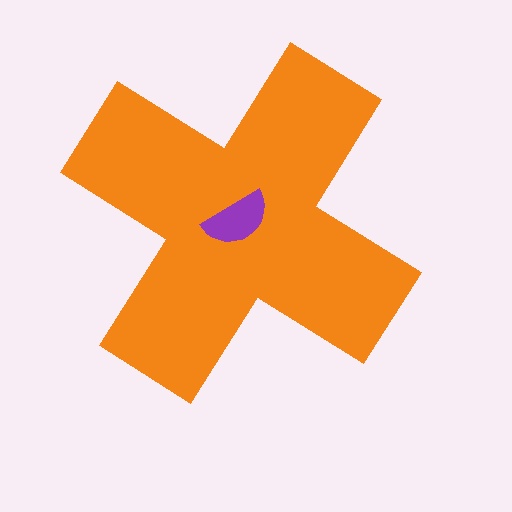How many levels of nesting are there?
2.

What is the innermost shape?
The purple semicircle.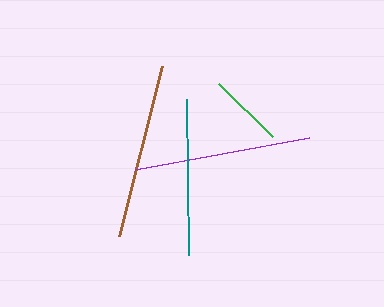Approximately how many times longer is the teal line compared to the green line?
The teal line is approximately 2.1 times the length of the green line.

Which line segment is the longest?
The purple line is the longest at approximately 177 pixels.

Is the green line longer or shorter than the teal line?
The teal line is longer than the green line.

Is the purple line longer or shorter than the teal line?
The purple line is longer than the teal line.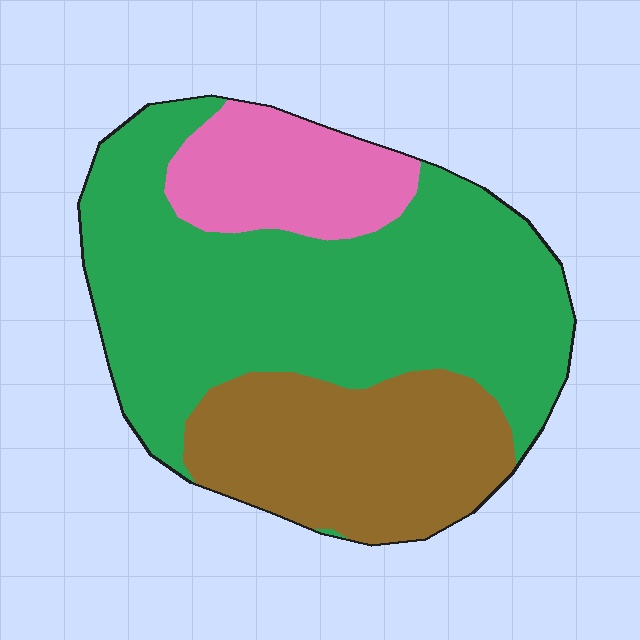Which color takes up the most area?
Green, at roughly 55%.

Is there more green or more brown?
Green.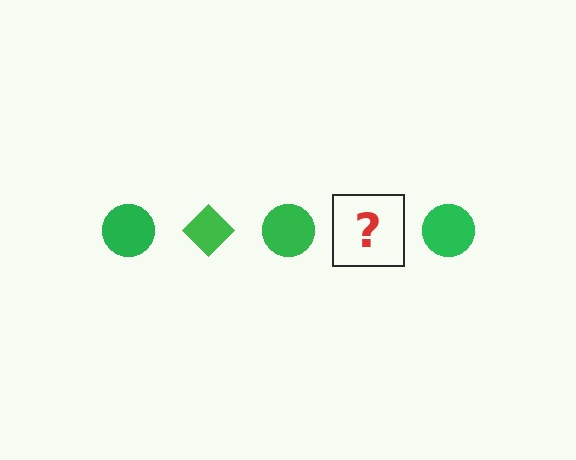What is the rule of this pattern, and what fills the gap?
The rule is that the pattern cycles through circle, diamond shapes in green. The gap should be filled with a green diamond.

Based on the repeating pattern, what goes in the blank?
The blank should be a green diamond.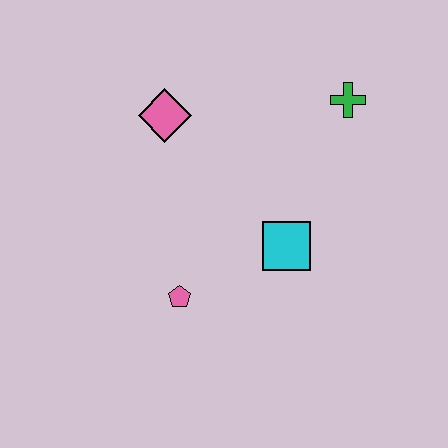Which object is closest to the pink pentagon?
The cyan square is closest to the pink pentagon.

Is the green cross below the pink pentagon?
No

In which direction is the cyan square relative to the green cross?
The cyan square is below the green cross.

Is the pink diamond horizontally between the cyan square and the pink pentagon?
No